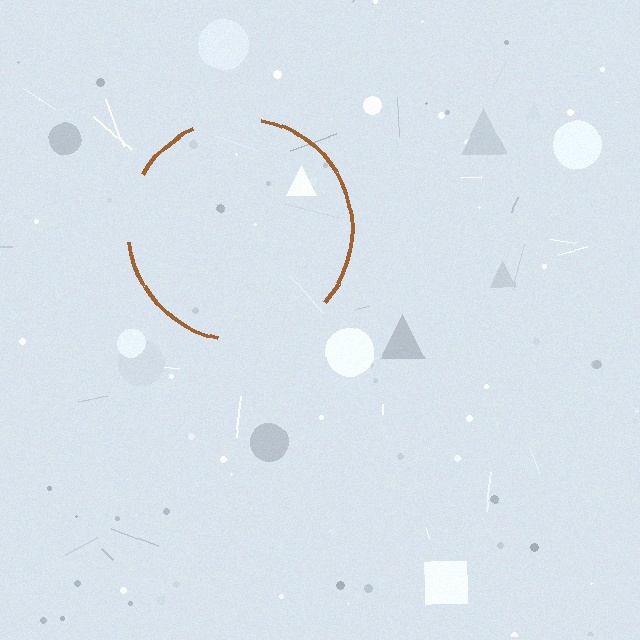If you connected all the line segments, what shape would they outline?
They would outline a circle.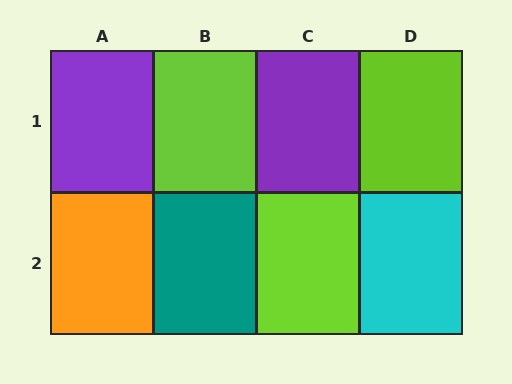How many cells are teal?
1 cell is teal.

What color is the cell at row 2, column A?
Orange.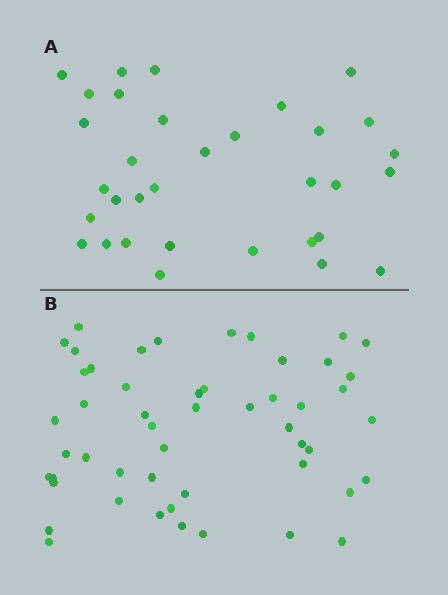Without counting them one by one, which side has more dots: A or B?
Region B (the bottom region) has more dots.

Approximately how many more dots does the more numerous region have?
Region B has approximately 20 more dots than region A.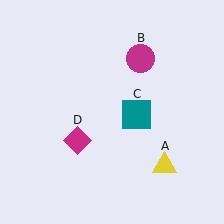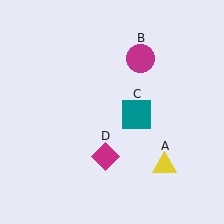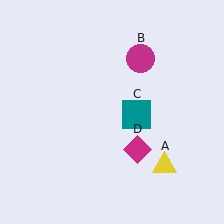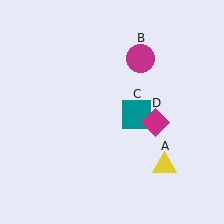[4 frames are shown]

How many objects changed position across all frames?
1 object changed position: magenta diamond (object D).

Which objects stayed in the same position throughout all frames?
Yellow triangle (object A) and magenta circle (object B) and teal square (object C) remained stationary.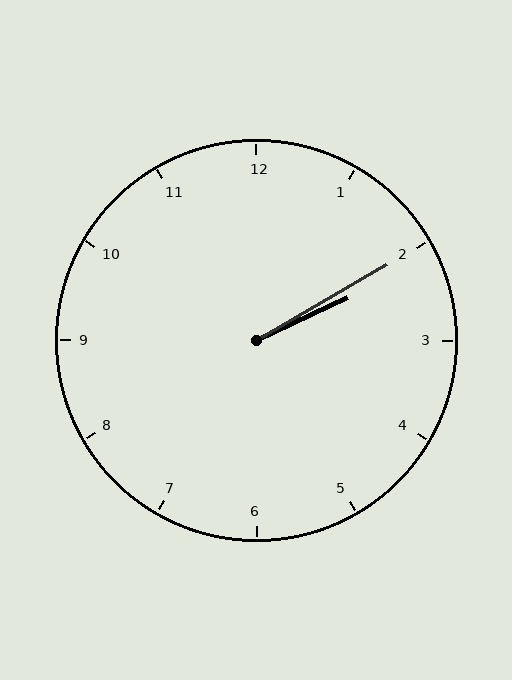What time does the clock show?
2:10.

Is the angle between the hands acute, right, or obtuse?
It is acute.